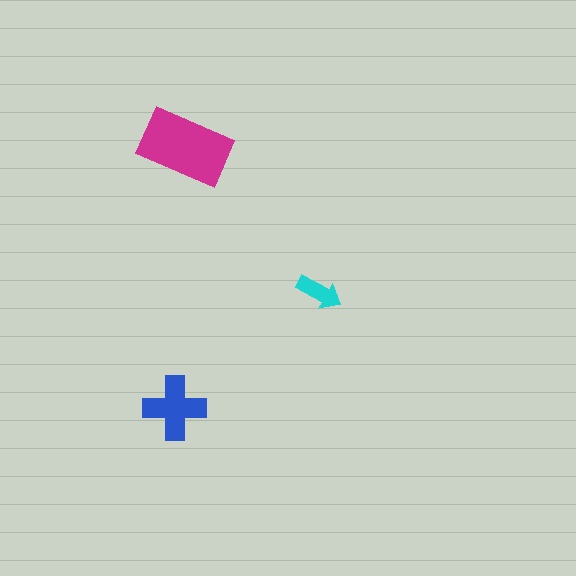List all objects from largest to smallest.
The magenta rectangle, the blue cross, the cyan arrow.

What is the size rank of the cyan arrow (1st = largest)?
3rd.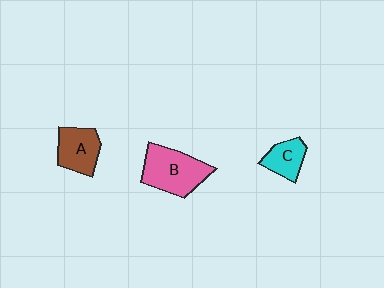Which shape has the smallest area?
Shape C (cyan).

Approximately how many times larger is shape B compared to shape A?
Approximately 1.5 times.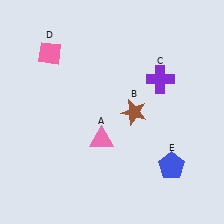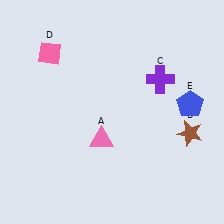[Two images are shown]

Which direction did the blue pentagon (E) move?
The blue pentagon (E) moved up.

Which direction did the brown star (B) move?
The brown star (B) moved right.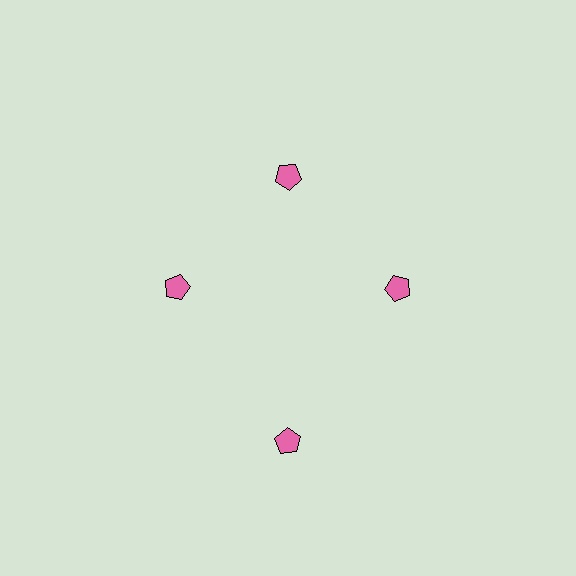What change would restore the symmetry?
The symmetry would be restored by moving it inward, back onto the ring so that all 4 pentagons sit at equal angles and equal distance from the center.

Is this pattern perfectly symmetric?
No. The 4 pink pentagons are arranged in a ring, but one element near the 6 o'clock position is pushed outward from the center, breaking the 4-fold rotational symmetry.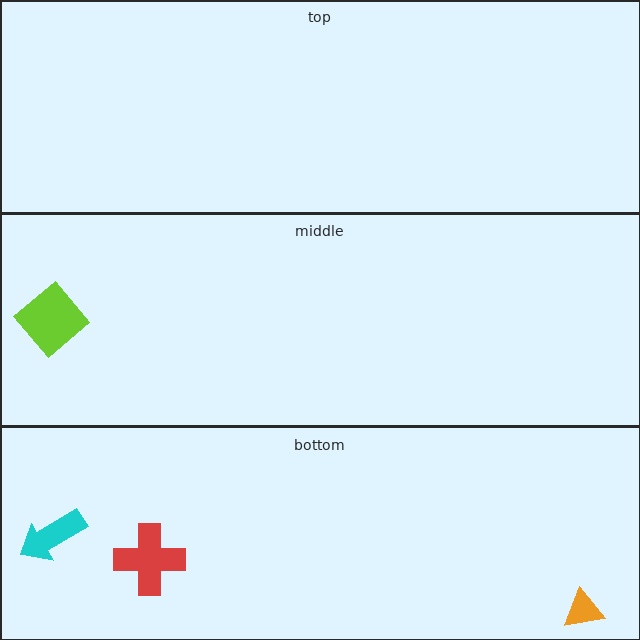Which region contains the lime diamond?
The middle region.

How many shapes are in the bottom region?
3.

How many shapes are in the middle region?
1.